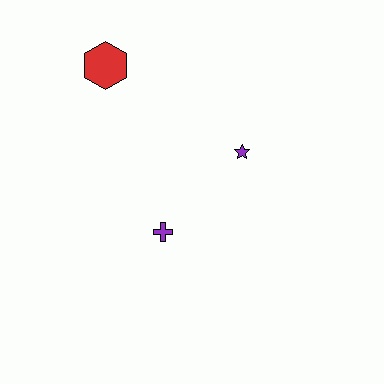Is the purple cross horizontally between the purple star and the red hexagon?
Yes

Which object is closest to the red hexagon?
The purple star is closest to the red hexagon.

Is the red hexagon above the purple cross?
Yes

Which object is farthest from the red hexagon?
The purple cross is farthest from the red hexagon.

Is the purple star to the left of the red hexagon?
No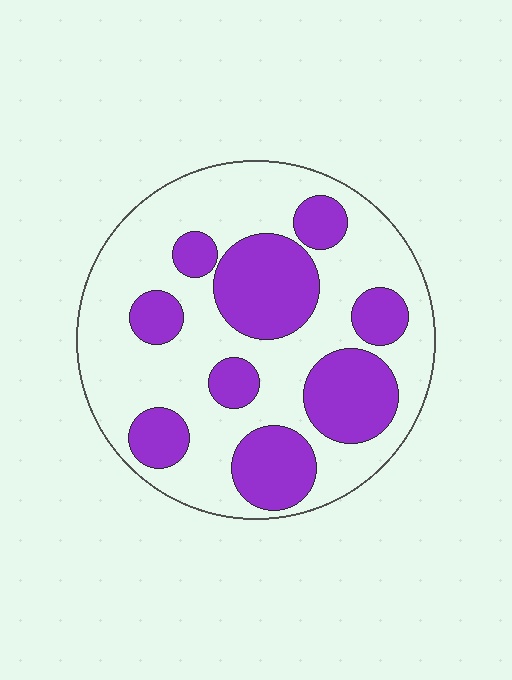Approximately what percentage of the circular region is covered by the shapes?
Approximately 35%.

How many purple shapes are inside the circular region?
9.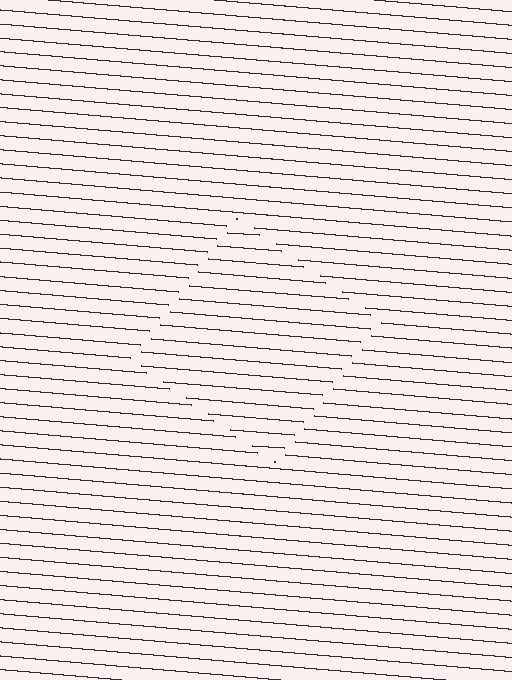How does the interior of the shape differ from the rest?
The interior of the shape contains the same grating, shifted by half a period — the contour is defined by the phase discontinuity where line-ends from the inner and outer gratings abut.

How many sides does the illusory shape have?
4 sides — the line-ends trace a square.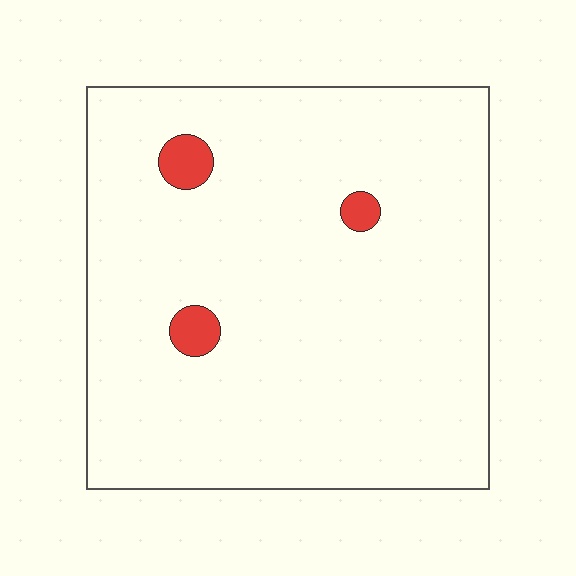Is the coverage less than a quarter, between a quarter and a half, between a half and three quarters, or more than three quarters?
Less than a quarter.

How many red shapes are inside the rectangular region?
3.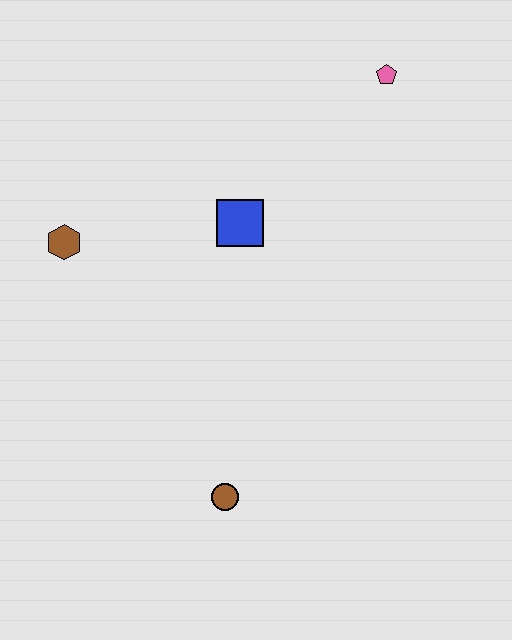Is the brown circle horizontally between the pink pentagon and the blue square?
No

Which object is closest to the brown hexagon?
The blue square is closest to the brown hexagon.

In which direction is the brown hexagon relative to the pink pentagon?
The brown hexagon is to the left of the pink pentagon.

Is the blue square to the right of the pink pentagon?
No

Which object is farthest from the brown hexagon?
The pink pentagon is farthest from the brown hexagon.